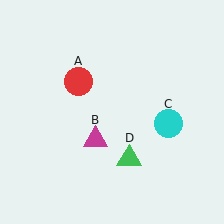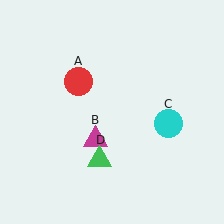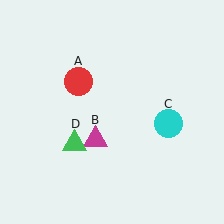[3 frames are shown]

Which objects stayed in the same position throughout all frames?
Red circle (object A) and magenta triangle (object B) and cyan circle (object C) remained stationary.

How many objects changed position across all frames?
1 object changed position: green triangle (object D).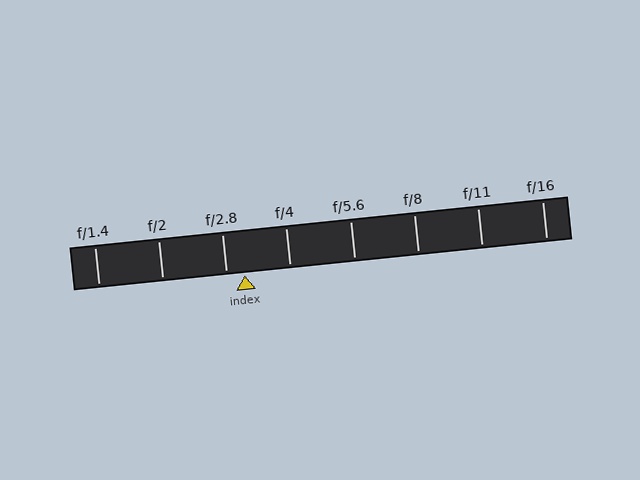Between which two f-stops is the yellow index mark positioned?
The index mark is between f/2.8 and f/4.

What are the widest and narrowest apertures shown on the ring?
The widest aperture shown is f/1.4 and the narrowest is f/16.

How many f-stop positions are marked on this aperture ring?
There are 8 f-stop positions marked.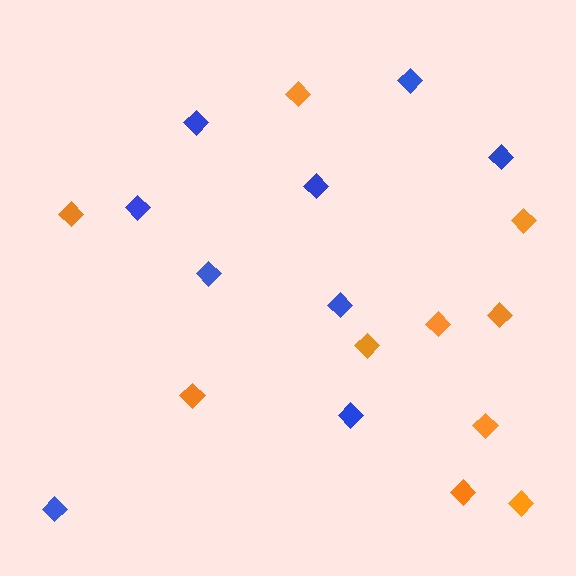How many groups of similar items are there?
There are 2 groups: one group of orange diamonds (10) and one group of blue diamonds (9).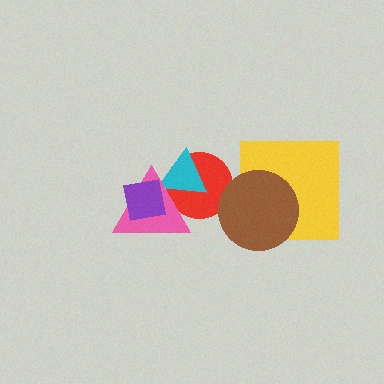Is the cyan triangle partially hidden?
Yes, it is partially covered by another shape.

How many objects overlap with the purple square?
2 objects overlap with the purple square.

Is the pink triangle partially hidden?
Yes, it is partially covered by another shape.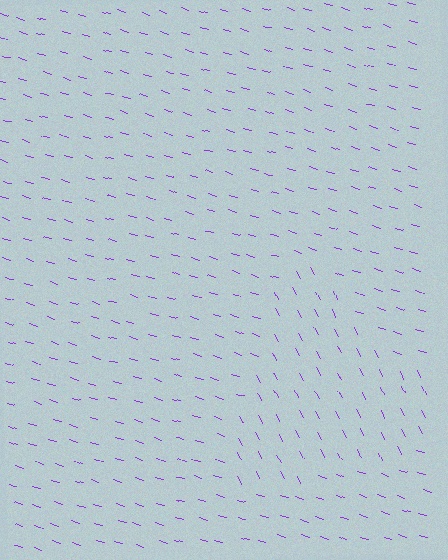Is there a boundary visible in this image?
Yes, there is a texture boundary formed by a change in line orientation.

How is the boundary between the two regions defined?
The boundary is defined purely by a change in line orientation (approximately 45 degrees difference). All lines are the same color and thickness.